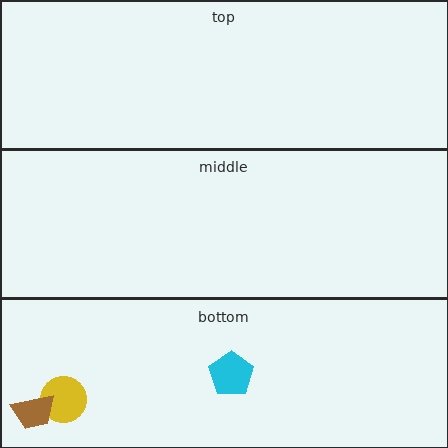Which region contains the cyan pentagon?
The bottom region.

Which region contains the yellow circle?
The bottom region.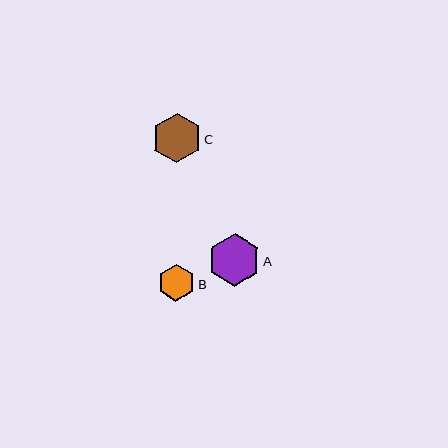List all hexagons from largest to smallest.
From largest to smallest: A, C, B.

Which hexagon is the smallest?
Hexagon B is the smallest with a size of approximately 37 pixels.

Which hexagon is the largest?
Hexagon A is the largest with a size of approximately 53 pixels.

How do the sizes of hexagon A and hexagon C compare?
Hexagon A and hexagon C are approximately the same size.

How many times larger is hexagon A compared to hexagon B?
Hexagon A is approximately 1.4 times the size of hexagon B.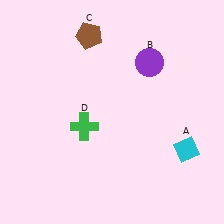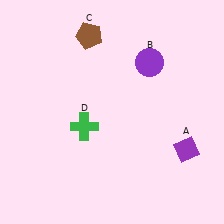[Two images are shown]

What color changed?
The diamond (A) changed from cyan in Image 1 to purple in Image 2.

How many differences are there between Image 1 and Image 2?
There is 1 difference between the two images.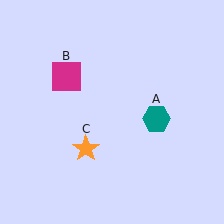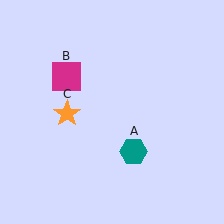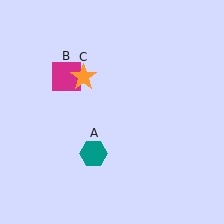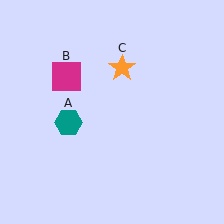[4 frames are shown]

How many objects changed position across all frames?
2 objects changed position: teal hexagon (object A), orange star (object C).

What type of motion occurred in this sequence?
The teal hexagon (object A), orange star (object C) rotated clockwise around the center of the scene.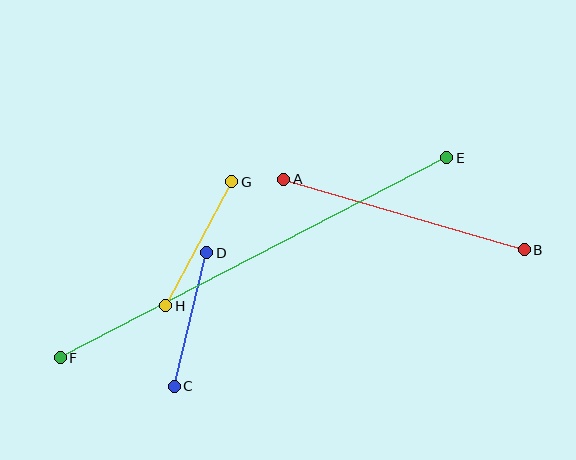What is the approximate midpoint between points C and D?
The midpoint is at approximately (190, 320) pixels.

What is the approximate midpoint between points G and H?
The midpoint is at approximately (199, 244) pixels.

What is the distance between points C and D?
The distance is approximately 137 pixels.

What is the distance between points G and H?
The distance is approximately 140 pixels.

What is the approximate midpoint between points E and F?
The midpoint is at approximately (253, 258) pixels.